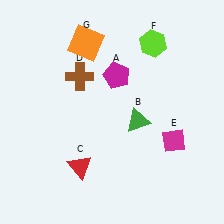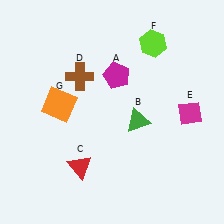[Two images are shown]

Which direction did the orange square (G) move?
The orange square (G) moved down.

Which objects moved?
The objects that moved are: the magenta diamond (E), the orange square (G).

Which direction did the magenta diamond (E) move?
The magenta diamond (E) moved up.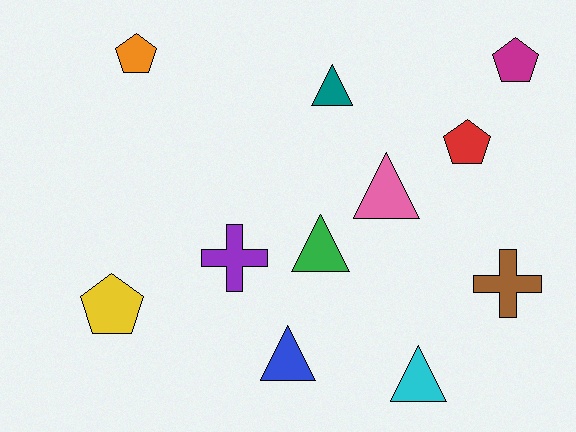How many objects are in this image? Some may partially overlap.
There are 11 objects.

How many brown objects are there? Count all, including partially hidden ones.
There is 1 brown object.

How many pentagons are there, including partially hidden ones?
There are 4 pentagons.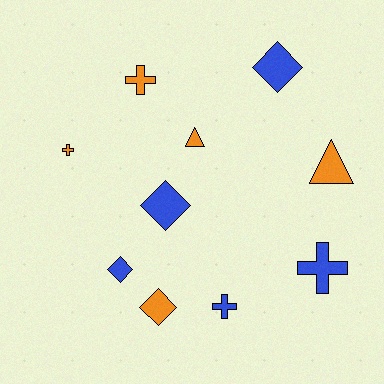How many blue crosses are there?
There are 2 blue crosses.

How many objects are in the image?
There are 10 objects.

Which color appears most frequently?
Orange, with 5 objects.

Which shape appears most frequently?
Diamond, with 4 objects.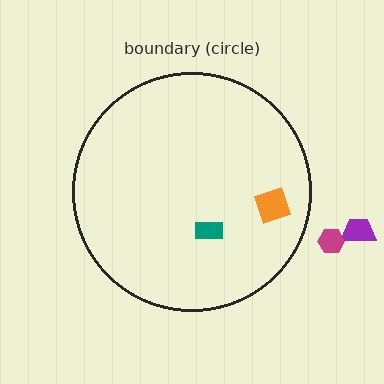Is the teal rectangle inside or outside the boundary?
Inside.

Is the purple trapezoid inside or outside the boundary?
Outside.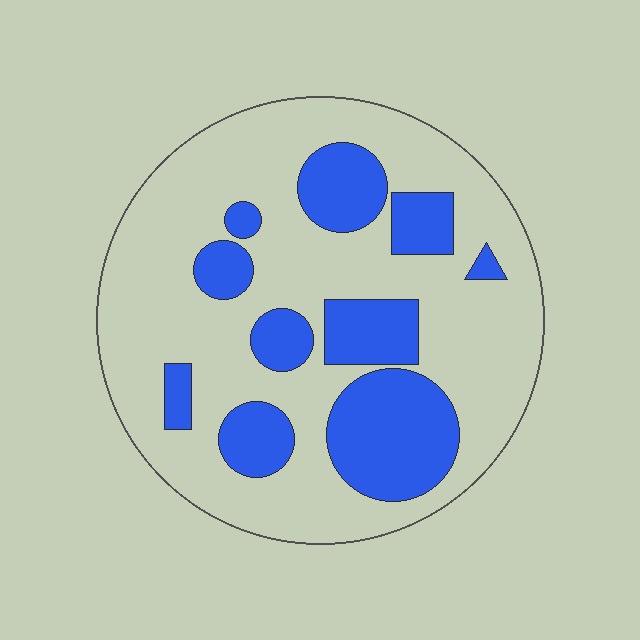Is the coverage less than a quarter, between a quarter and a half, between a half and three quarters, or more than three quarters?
Between a quarter and a half.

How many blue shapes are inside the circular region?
10.